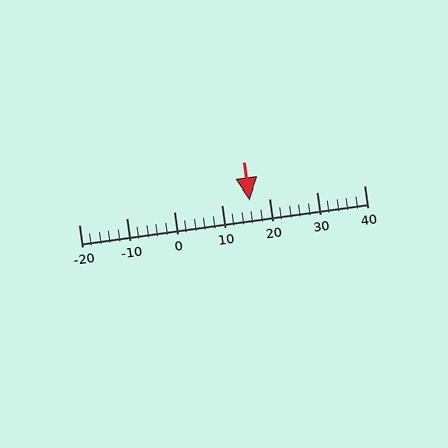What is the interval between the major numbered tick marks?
The major tick marks are spaced 10 units apart.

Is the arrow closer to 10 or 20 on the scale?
The arrow is closer to 20.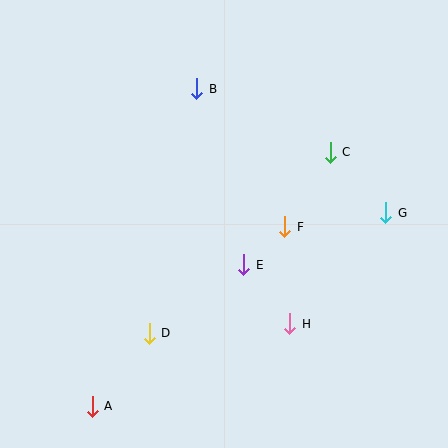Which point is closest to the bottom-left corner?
Point A is closest to the bottom-left corner.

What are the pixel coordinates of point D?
Point D is at (149, 333).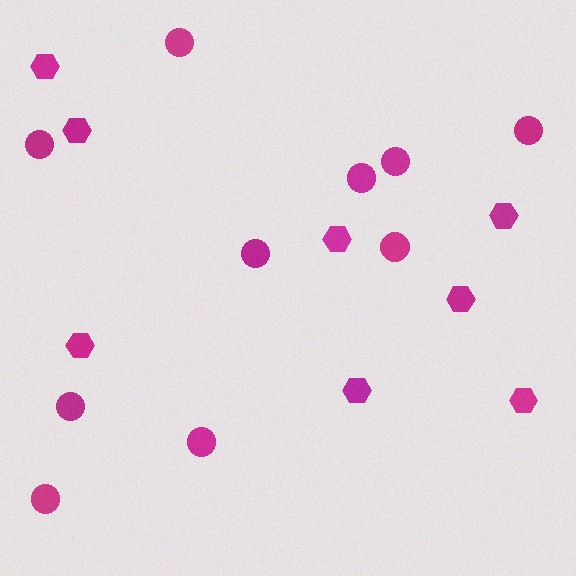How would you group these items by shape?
There are 2 groups: one group of circles (10) and one group of hexagons (8).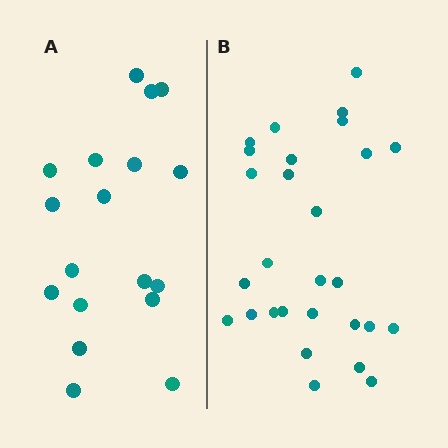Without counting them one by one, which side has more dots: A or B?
Region B (the right region) has more dots.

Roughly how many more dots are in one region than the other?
Region B has roughly 10 or so more dots than region A.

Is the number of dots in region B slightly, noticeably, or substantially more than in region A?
Region B has substantially more. The ratio is roughly 1.6 to 1.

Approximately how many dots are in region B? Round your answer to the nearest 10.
About 30 dots. (The exact count is 28, which rounds to 30.)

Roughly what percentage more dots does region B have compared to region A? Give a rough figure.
About 55% more.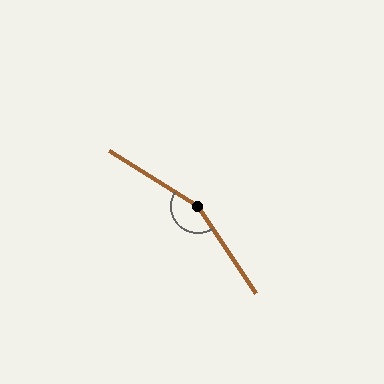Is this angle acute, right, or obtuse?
It is obtuse.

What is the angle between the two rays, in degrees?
Approximately 155 degrees.